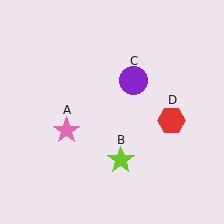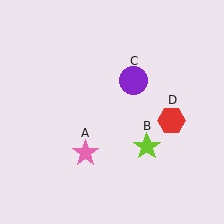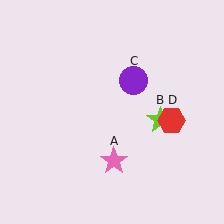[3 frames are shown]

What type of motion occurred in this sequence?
The pink star (object A), lime star (object B) rotated counterclockwise around the center of the scene.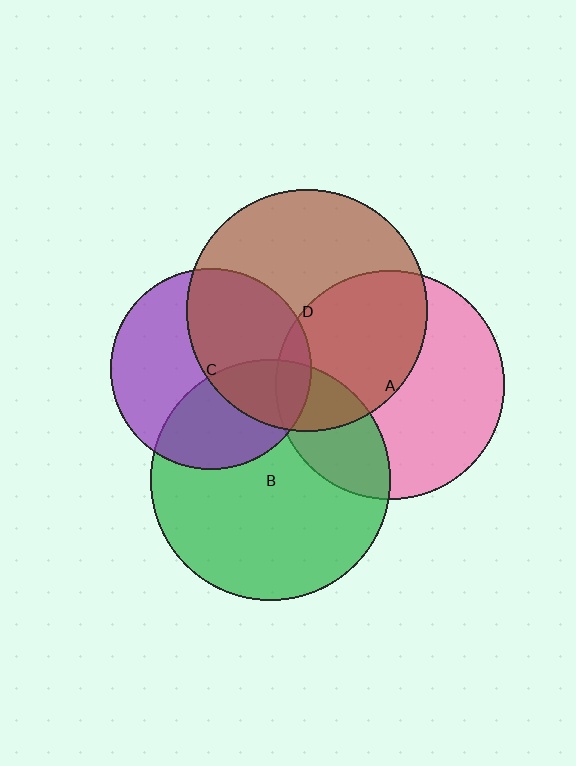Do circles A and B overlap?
Yes.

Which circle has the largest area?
Circle D (brown).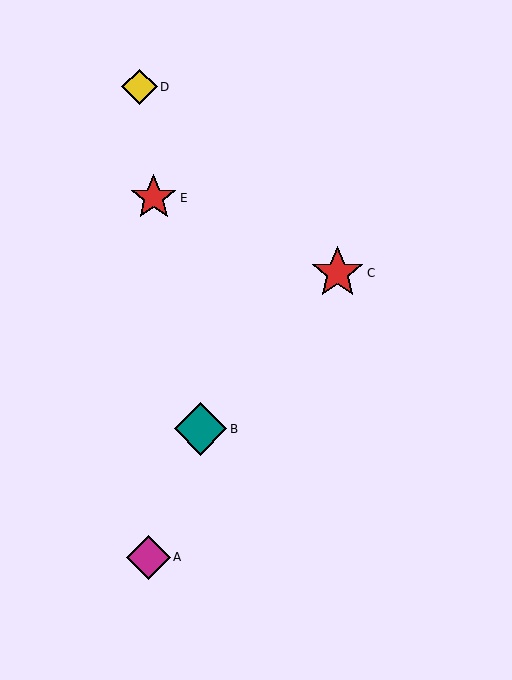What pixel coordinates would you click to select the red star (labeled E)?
Click at (154, 198) to select the red star E.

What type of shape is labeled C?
Shape C is a red star.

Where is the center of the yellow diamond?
The center of the yellow diamond is at (139, 87).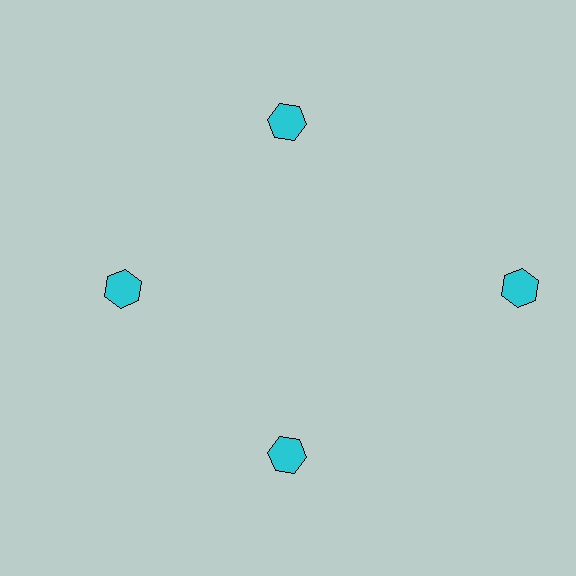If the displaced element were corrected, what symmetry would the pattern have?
It would have 4-fold rotational symmetry — the pattern would map onto itself every 90 degrees.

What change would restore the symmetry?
The symmetry would be restored by moving it inward, back onto the ring so that all 4 hexagons sit at equal angles and equal distance from the center.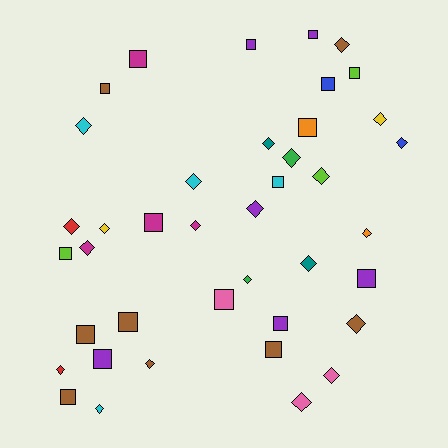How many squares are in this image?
There are 18 squares.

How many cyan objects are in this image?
There are 4 cyan objects.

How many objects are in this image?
There are 40 objects.